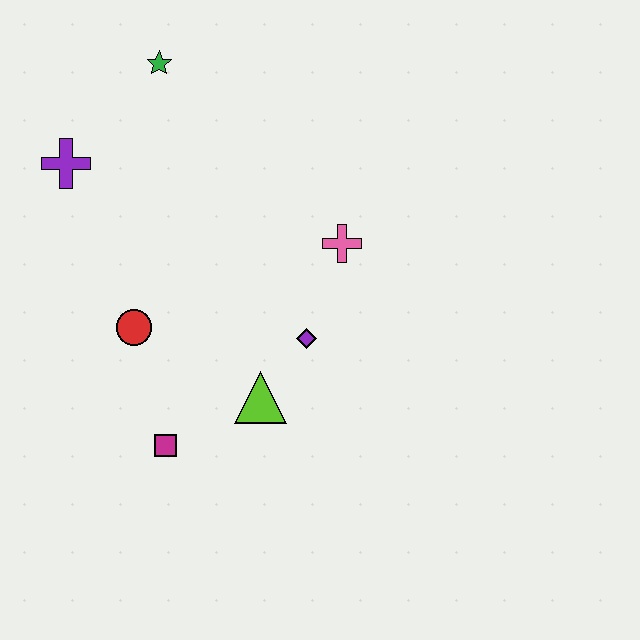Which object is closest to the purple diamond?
The lime triangle is closest to the purple diamond.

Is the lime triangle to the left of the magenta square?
No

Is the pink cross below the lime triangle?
No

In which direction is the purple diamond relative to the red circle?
The purple diamond is to the right of the red circle.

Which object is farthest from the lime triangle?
The green star is farthest from the lime triangle.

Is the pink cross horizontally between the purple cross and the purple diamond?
No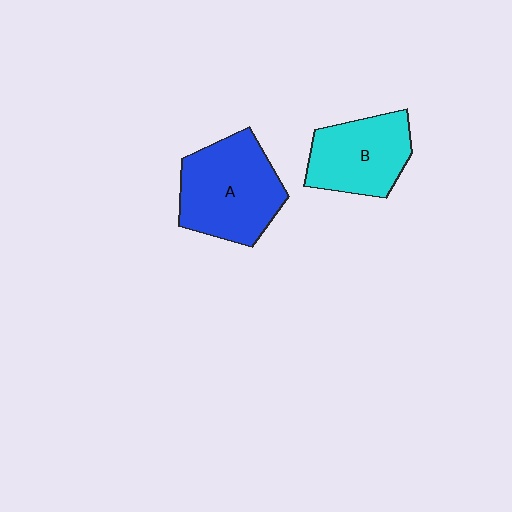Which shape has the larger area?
Shape A (blue).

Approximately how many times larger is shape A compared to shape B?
Approximately 1.3 times.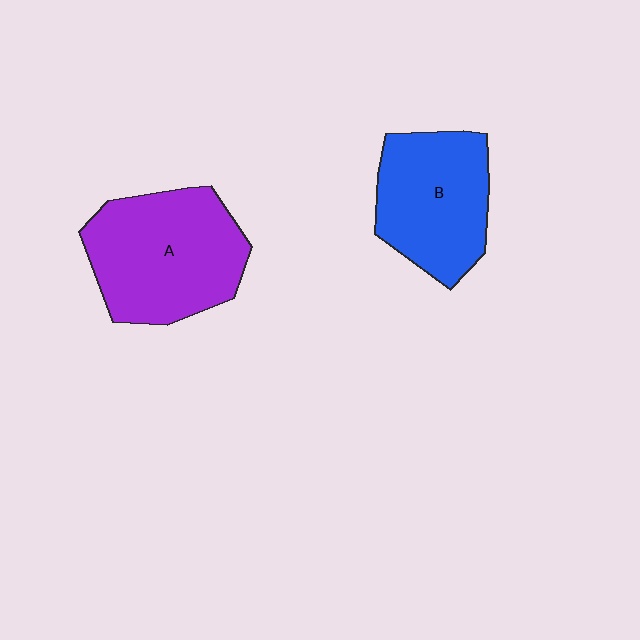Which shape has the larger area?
Shape A (purple).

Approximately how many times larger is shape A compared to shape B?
Approximately 1.2 times.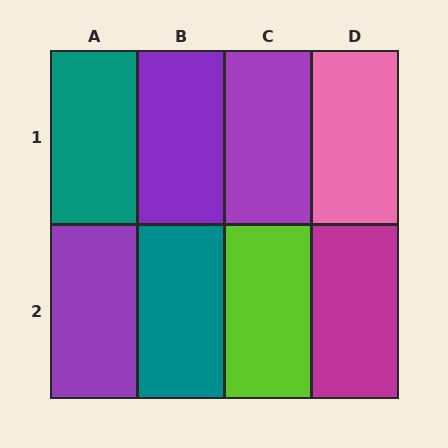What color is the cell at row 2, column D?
Magenta.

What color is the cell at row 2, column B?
Teal.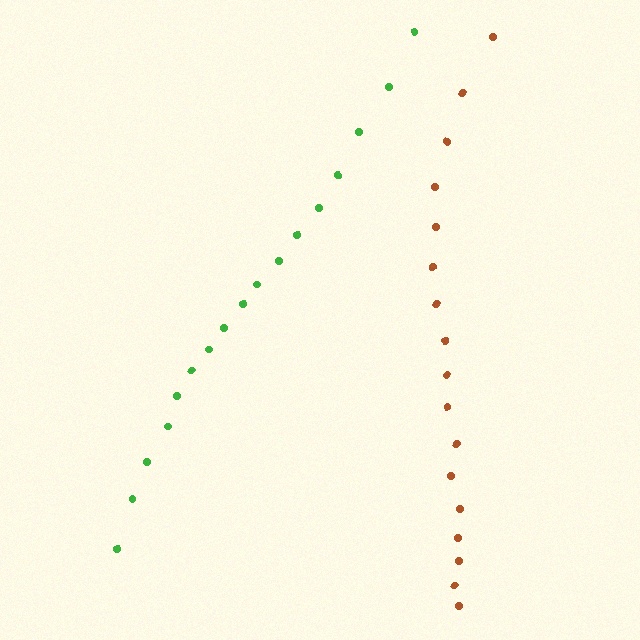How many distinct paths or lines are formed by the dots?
There are 2 distinct paths.